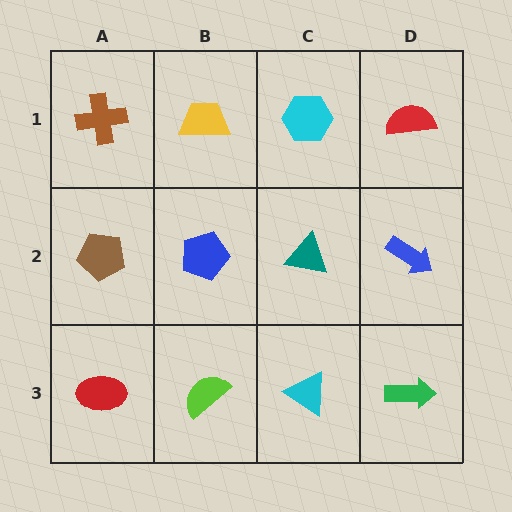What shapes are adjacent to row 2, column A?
A brown cross (row 1, column A), a red ellipse (row 3, column A), a blue pentagon (row 2, column B).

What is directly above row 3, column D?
A blue arrow.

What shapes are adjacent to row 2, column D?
A red semicircle (row 1, column D), a green arrow (row 3, column D), a teal triangle (row 2, column C).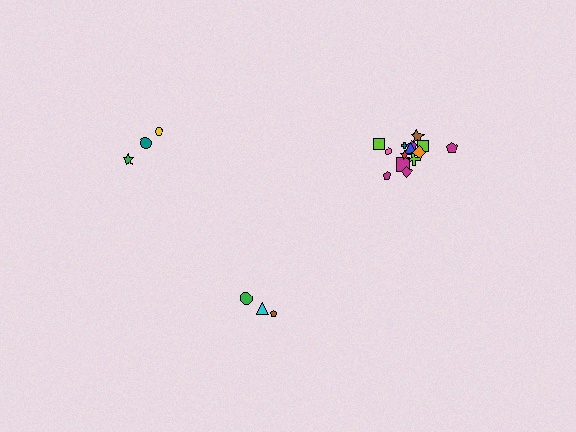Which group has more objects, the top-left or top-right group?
The top-right group.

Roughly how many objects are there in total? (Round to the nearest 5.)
Roughly 20 objects in total.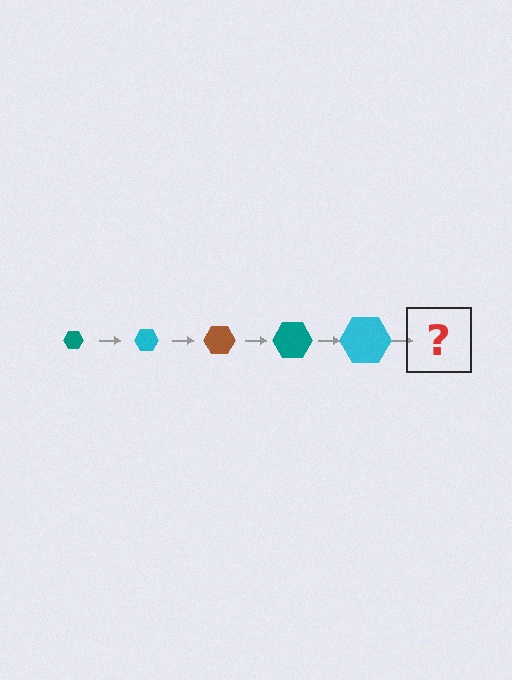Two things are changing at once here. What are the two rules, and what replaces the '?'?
The two rules are that the hexagon grows larger each step and the color cycles through teal, cyan, and brown. The '?' should be a brown hexagon, larger than the previous one.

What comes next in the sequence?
The next element should be a brown hexagon, larger than the previous one.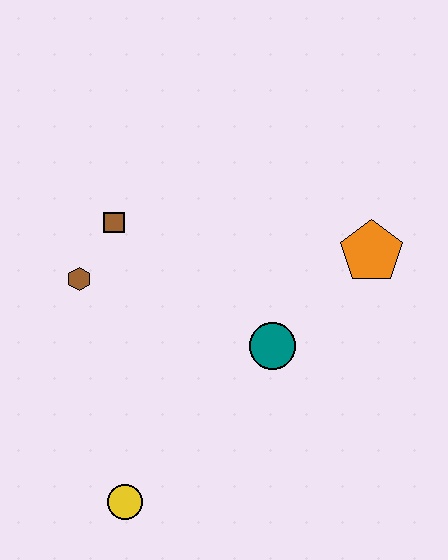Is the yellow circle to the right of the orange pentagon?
No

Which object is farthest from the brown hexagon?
The orange pentagon is farthest from the brown hexagon.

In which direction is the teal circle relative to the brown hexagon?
The teal circle is to the right of the brown hexagon.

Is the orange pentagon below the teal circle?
No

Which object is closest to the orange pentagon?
The teal circle is closest to the orange pentagon.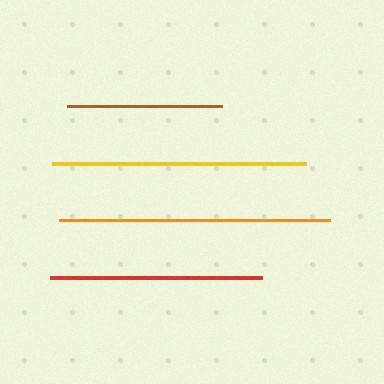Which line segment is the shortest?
The brown line is the shortest at approximately 155 pixels.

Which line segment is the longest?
The orange line is the longest at approximately 271 pixels.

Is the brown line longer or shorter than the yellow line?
The yellow line is longer than the brown line.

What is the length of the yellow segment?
The yellow segment is approximately 254 pixels long.